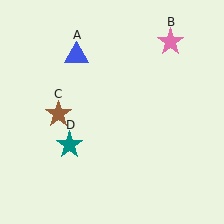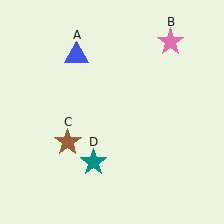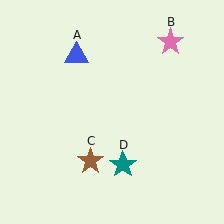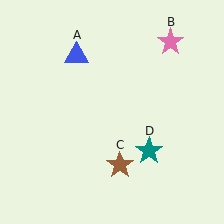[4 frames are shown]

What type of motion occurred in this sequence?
The brown star (object C), teal star (object D) rotated counterclockwise around the center of the scene.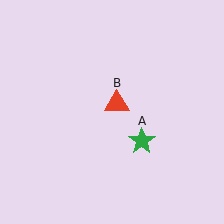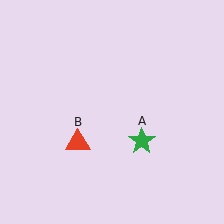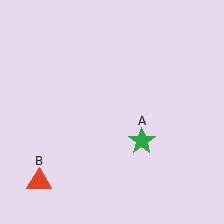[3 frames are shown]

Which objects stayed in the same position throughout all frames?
Green star (object A) remained stationary.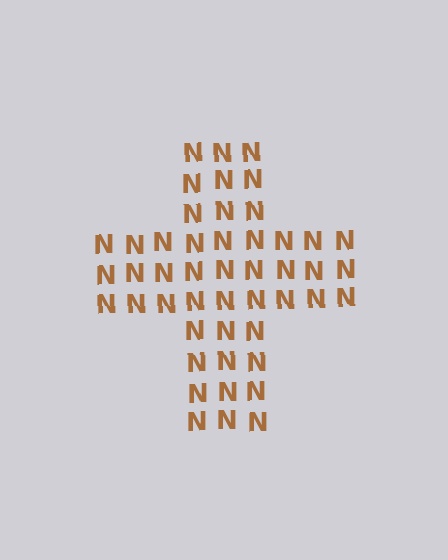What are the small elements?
The small elements are letter N's.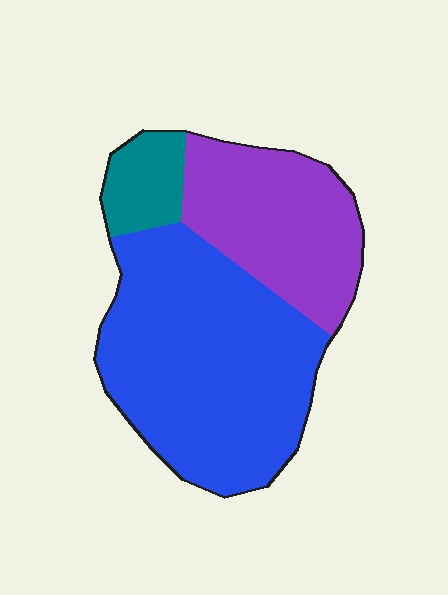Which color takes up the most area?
Blue, at roughly 60%.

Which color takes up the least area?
Teal, at roughly 10%.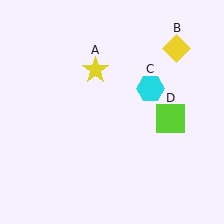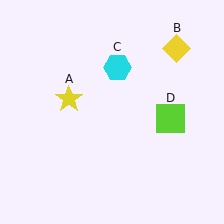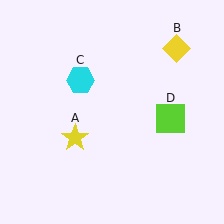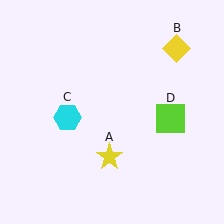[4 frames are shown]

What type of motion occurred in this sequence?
The yellow star (object A), cyan hexagon (object C) rotated counterclockwise around the center of the scene.